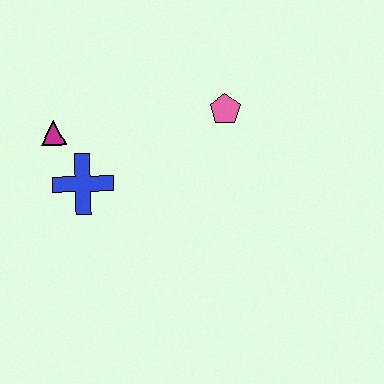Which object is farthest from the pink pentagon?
The magenta triangle is farthest from the pink pentagon.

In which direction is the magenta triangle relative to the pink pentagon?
The magenta triangle is to the left of the pink pentagon.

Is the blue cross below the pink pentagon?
Yes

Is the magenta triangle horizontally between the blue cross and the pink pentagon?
No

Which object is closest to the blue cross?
The magenta triangle is closest to the blue cross.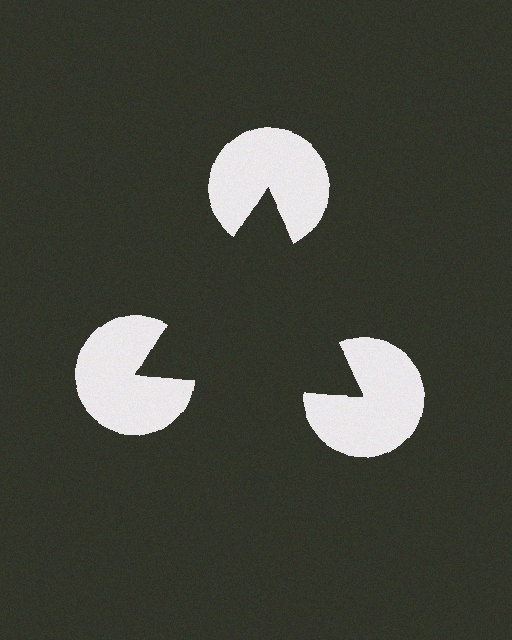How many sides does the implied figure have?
3 sides.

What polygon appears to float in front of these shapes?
An illusory triangle — its edges are inferred from the aligned wedge cuts in the pac-man discs, not physically drawn.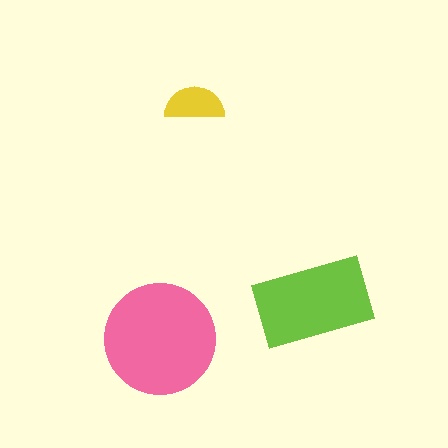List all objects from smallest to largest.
The yellow semicircle, the lime rectangle, the pink circle.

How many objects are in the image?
There are 3 objects in the image.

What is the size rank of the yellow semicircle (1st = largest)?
3rd.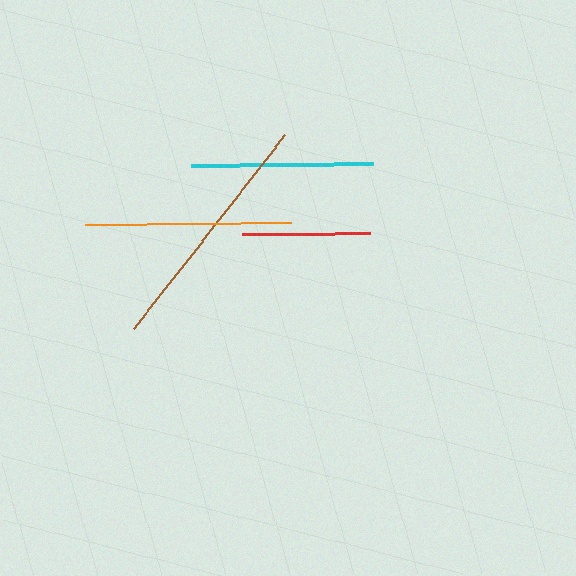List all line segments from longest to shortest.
From longest to shortest: brown, orange, cyan, red.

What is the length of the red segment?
The red segment is approximately 128 pixels long.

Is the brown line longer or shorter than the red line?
The brown line is longer than the red line.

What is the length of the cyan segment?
The cyan segment is approximately 181 pixels long.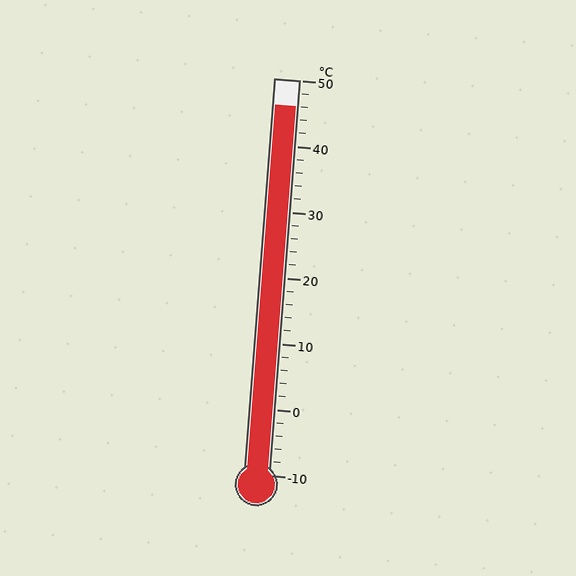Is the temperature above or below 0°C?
The temperature is above 0°C.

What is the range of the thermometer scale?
The thermometer scale ranges from -10°C to 50°C.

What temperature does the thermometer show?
The thermometer shows approximately 46°C.